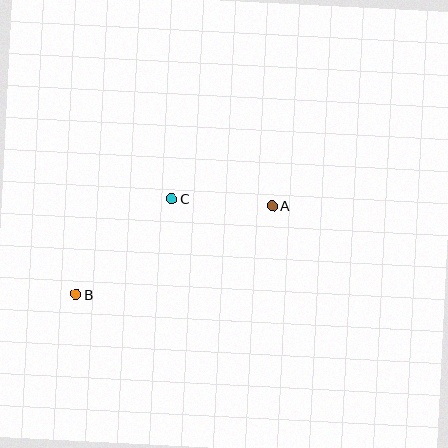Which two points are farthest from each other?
Points A and B are farthest from each other.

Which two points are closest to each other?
Points A and C are closest to each other.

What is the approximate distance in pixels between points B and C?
The distance between B and C is approximately 135 pixels.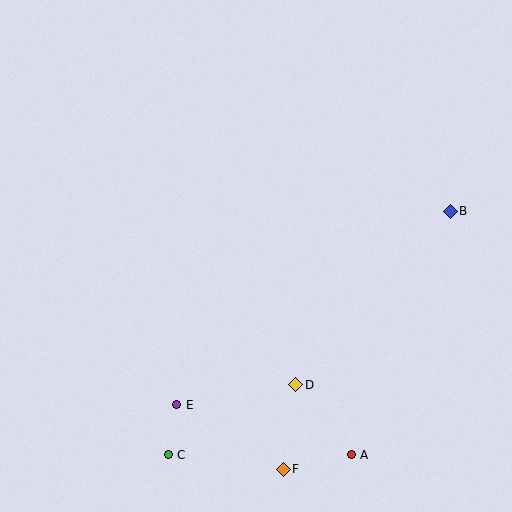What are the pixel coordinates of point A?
Point A is at (351, 455).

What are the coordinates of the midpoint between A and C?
The midpoint between A and C is at (260, 455).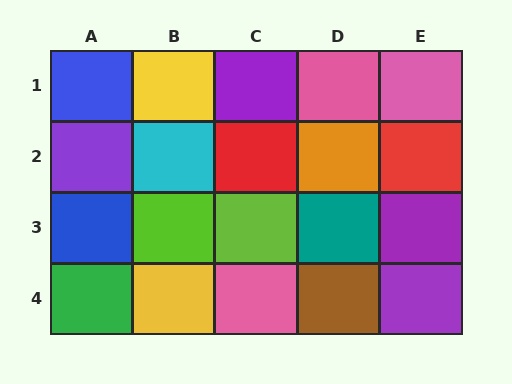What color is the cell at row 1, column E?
Pink.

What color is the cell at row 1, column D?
Pink.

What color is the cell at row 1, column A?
Blue.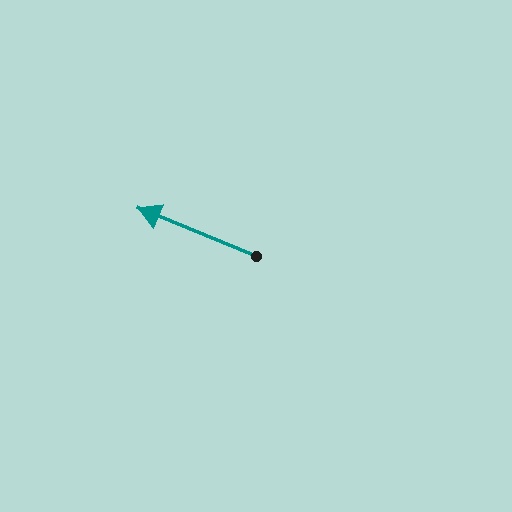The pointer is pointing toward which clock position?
Roughly 10 o'clock.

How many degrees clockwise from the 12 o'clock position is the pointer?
Approximately 292 degrees.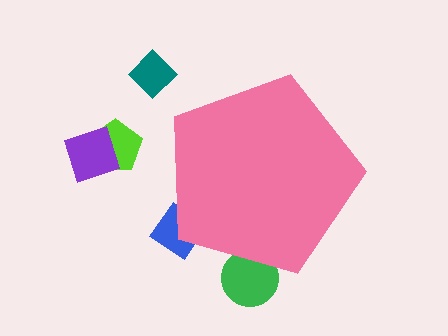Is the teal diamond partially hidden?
No, the teal diamond is fully visible.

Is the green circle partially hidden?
Yes, the green circle is partially hidden behind the pink pentagon.